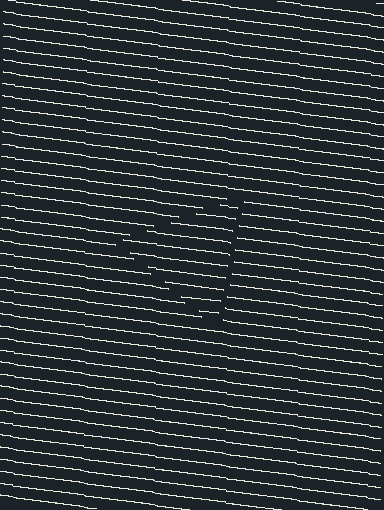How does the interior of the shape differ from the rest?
The interior of the shape contains the same grating, shifted by half a period — the contour is defined by the phase discontinuity where line-ends from the inner and outer gratings abut.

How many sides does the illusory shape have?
3 sides — the line-ends trace a triangle.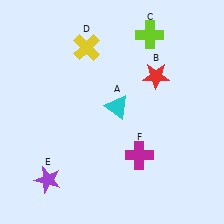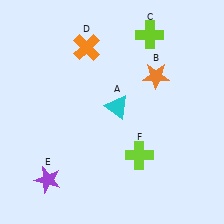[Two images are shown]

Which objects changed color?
B changed from red to orange. D changed from yellow to orange. F changed from magenta to lime.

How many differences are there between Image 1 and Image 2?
There are 3 differences between the two images.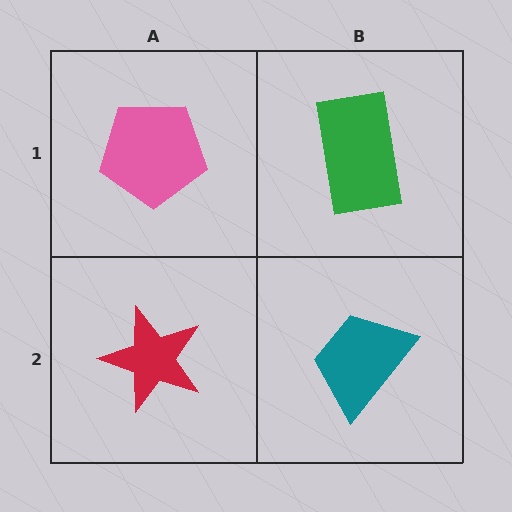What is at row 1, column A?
A pink pentagon.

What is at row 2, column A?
A red star.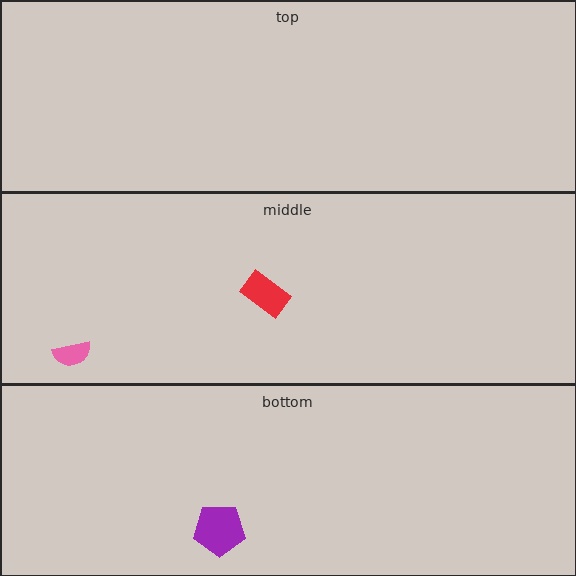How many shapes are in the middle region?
2.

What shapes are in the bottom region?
The purple pentagon.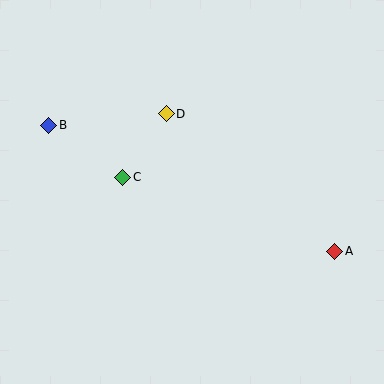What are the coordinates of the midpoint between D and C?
The midpoint between D and C is at (145, 146).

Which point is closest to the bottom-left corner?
Point C is closest to the bottom-left corner.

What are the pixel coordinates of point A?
Point A is at (335, 251).